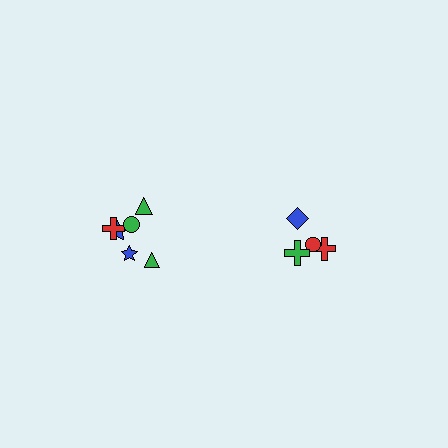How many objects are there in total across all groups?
There are 10 objects.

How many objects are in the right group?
There are 4 objects.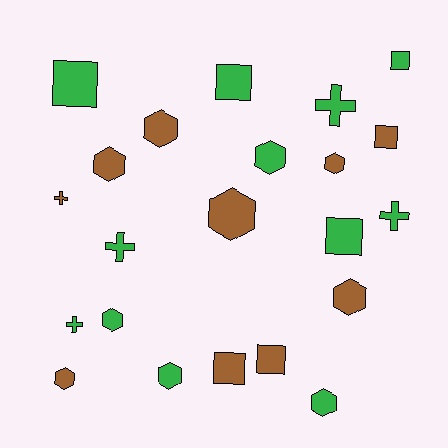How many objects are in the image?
There are 22 objects.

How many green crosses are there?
There are 4 green crosses.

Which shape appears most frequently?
Hexagon, with 10 objects.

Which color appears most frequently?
Green, with 12 objects.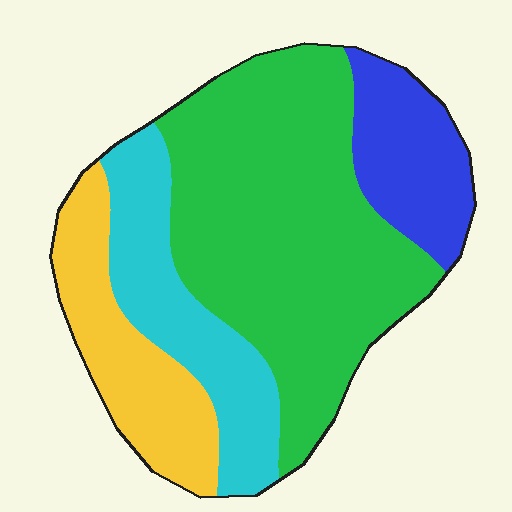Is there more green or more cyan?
Green.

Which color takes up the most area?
Green, at roughly 50%.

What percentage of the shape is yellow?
Yellow takes up about one sixth (1/6) of the shape.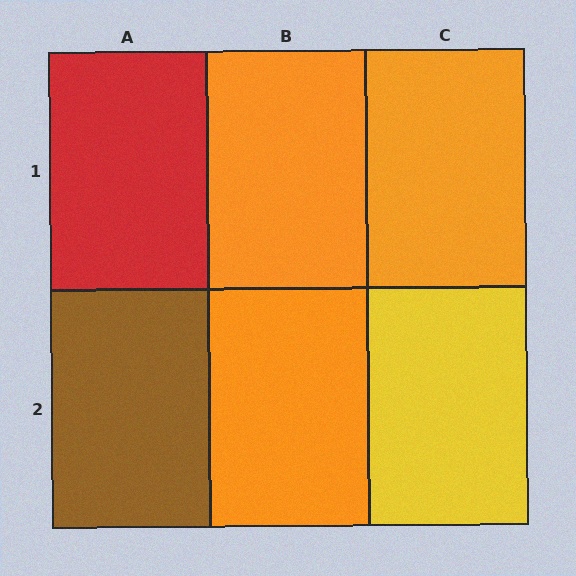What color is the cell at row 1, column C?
Orange.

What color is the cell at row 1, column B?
Orange.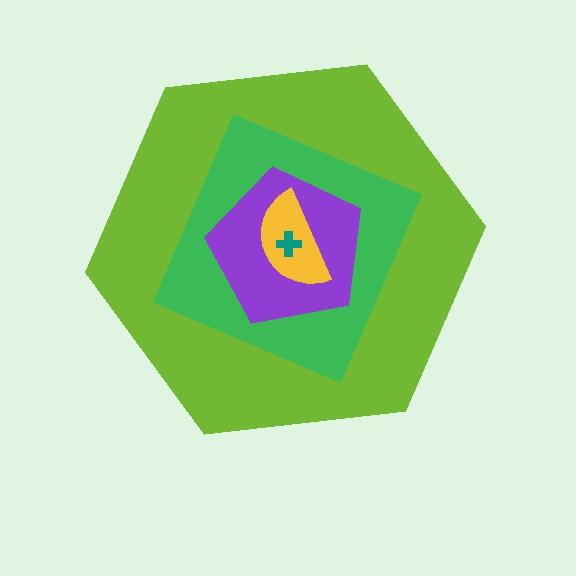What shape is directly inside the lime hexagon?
The green diamond.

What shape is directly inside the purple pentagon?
The yellow semicircle.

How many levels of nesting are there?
5.